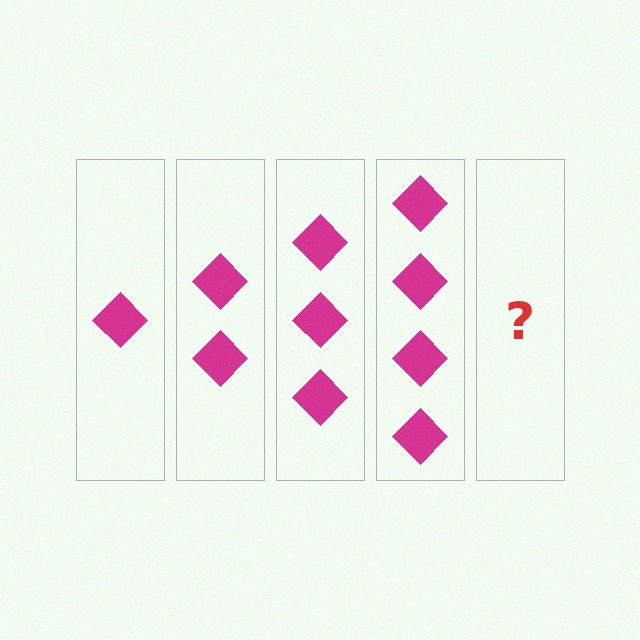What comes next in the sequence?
The next element should be 5 diamonds.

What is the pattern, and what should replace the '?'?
The pattern is that each step adds one more diamond. The '?' should be 5 diamonds.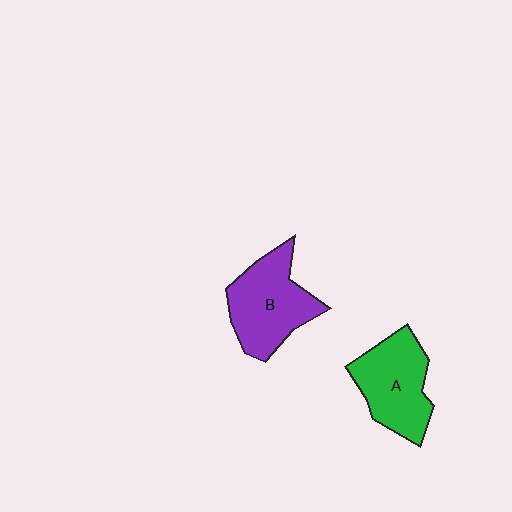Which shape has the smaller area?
Shape A (green).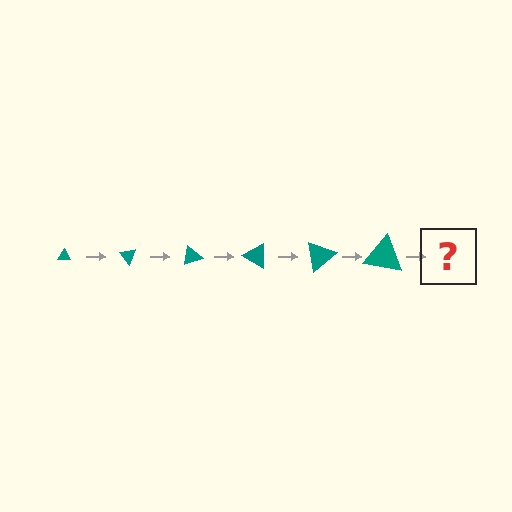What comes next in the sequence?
The next element should be a triangle, larger than the previous one and rotated 300 degrees from the start.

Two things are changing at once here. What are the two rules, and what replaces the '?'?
The two rules are that the triangle grows larger each step and it rotates 50 degrees each step. The '?' should be a triangle, larger than the previous one and rotated 300 degrees from the start.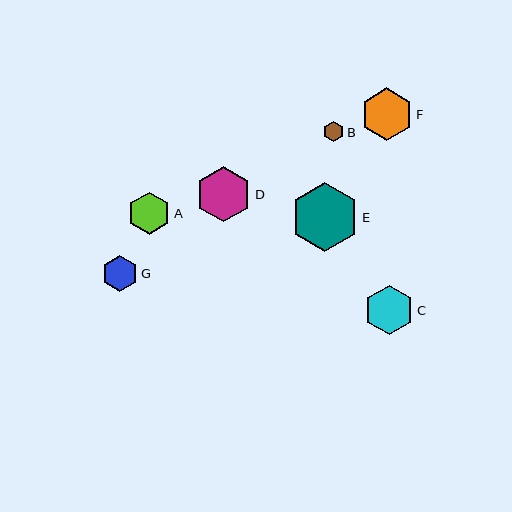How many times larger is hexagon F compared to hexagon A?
Hexagon F is approximately 1.2 times the size of hexagon A.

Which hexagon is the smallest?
Hexagon B is the smallest with a size of approximately 20 pixels.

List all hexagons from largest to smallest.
From largest to smallest: E, D, F, C, A, G, B.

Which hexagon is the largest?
Hexagon E is the largest with a size of approximately 69 pixels.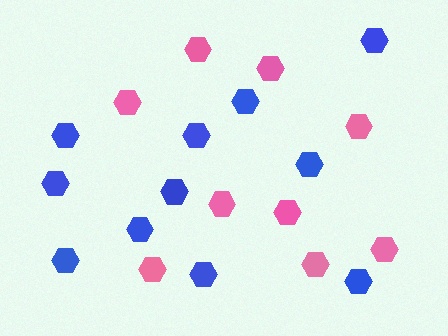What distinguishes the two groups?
There are 2 groups: one group of blue hexagons (11) and one group of pink hexagons (9).